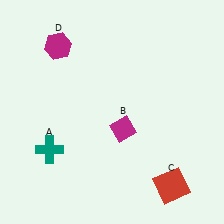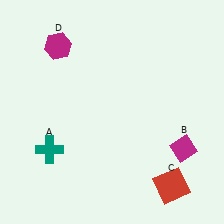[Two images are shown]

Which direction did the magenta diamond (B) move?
The magenta diamond (B) moved right.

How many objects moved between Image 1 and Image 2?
1 object moved between the two images.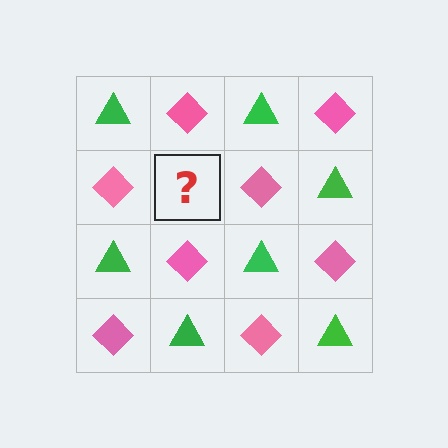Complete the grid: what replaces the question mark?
The question mark should be replaced with a green triangle.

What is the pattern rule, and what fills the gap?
The rule is that it alternates green triangle and pink diamond in a checkerboard pattern. The gap should be filled with a green triangle.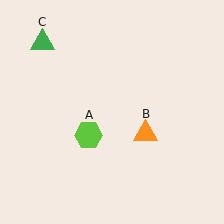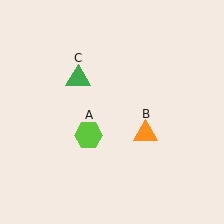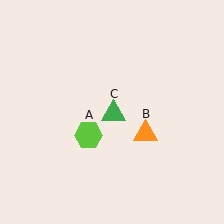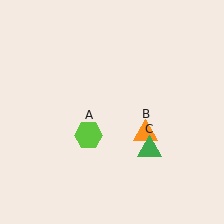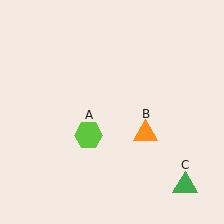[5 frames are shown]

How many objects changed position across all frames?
1 object changed position: green triangle (object C).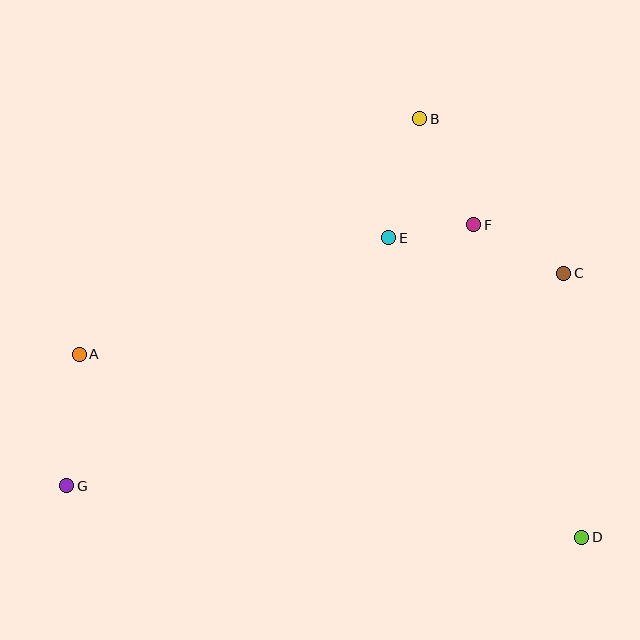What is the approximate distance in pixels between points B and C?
The distance between B and C is approximately 211 pixels.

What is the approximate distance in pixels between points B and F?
The distance between B and F is approximately 119 pixels.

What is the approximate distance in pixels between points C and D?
The distance between C and D is approximately 265 pixels.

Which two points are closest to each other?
Points E and F are closest to each other.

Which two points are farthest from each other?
Points C and G are farthest from each other.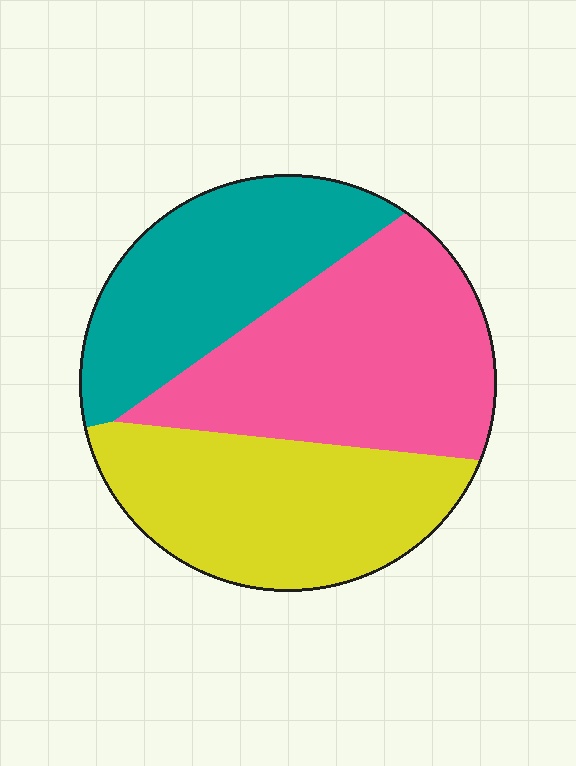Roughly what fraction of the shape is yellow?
Yellow covers around 35% of the shape.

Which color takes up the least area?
Teal, at roughly 30%.